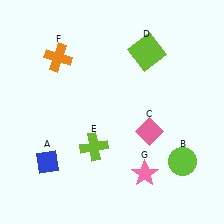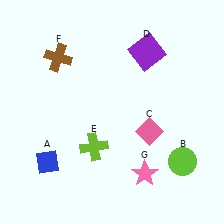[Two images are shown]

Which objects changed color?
D changed from lime to purple. F changed from orange to brown.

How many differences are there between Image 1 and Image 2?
There are 2 differences between the two images.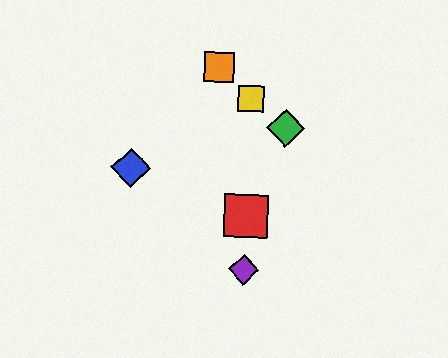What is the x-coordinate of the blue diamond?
The blue diamond is at x≈131.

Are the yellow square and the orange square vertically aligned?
No, the yellow square is at x≈251 and the orange square is at x≈220.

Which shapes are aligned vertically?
The red square, the yellow square, the purple diamond are aligned vertically.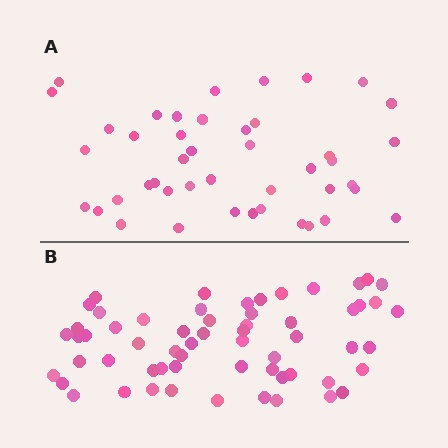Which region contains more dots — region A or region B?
Region B (the bottom region) has more dots.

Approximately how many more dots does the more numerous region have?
Region B has approximately 15 more dots than region A.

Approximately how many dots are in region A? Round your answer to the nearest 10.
About 40 dots. (The exact count is 44, which rounds to 40.)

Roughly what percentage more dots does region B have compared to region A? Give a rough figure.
About 35% more.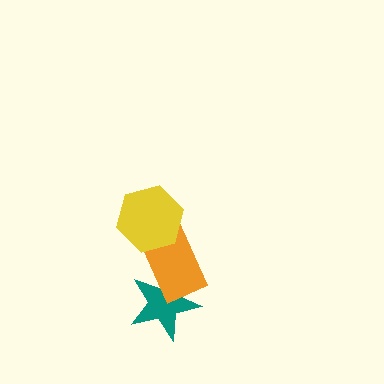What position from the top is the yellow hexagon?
The yellow hexagon is 1st from the top.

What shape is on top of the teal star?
The orange rectangle is on top of the teal star.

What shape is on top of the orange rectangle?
The yellow hexagon is on top of the orange rectangle.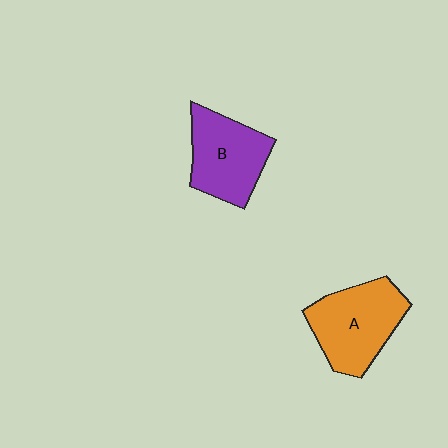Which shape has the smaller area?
Shape B (purple).